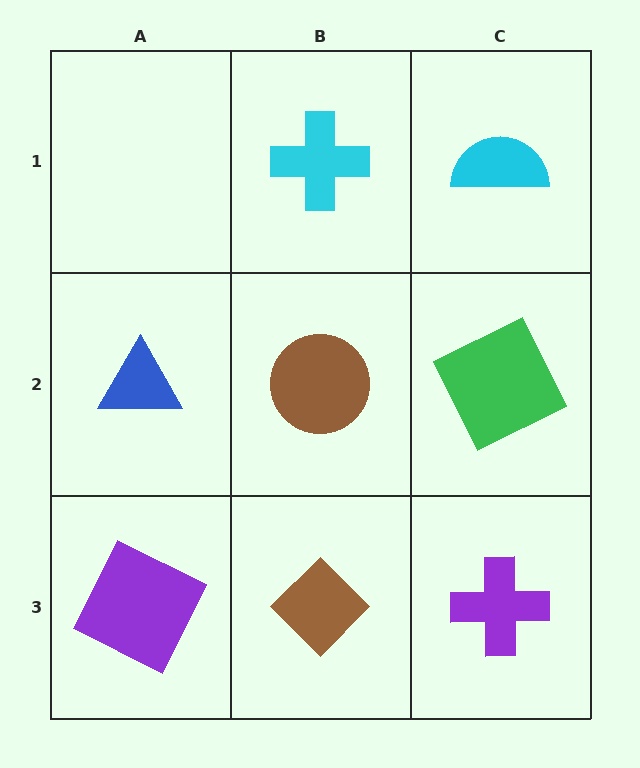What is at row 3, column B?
A brown diamond.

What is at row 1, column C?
A cyan semicircle.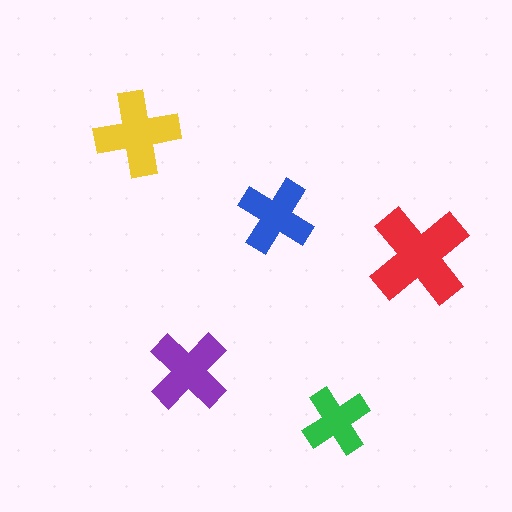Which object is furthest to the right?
The red cross is rightmost.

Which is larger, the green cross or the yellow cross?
The yellow one.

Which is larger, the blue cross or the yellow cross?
The yellow one.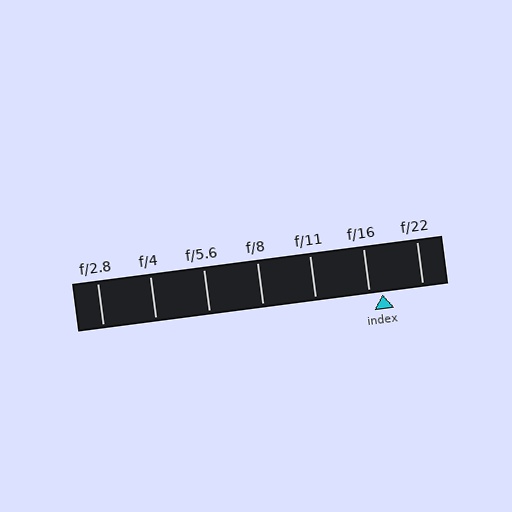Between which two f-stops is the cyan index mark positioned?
The index mark is between f/16 and f/22.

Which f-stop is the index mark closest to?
The index mark is closest to f/16.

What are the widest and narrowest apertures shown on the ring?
The widest aperture shown is f/2.8 and the narrowest is f/22.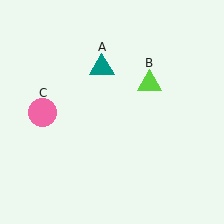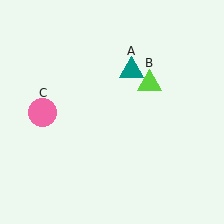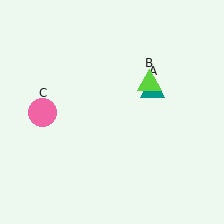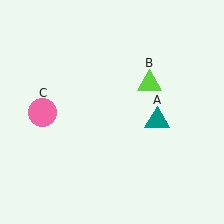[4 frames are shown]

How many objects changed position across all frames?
1 object changed position: teal triangle (object A).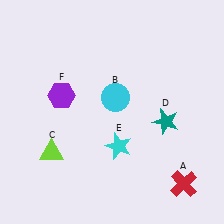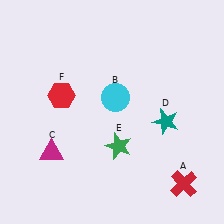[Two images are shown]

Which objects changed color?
C changed from lime to magenta. E changed from cyan to green. F changed from purple to red.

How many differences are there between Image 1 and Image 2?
There are 3 differences between the two images.